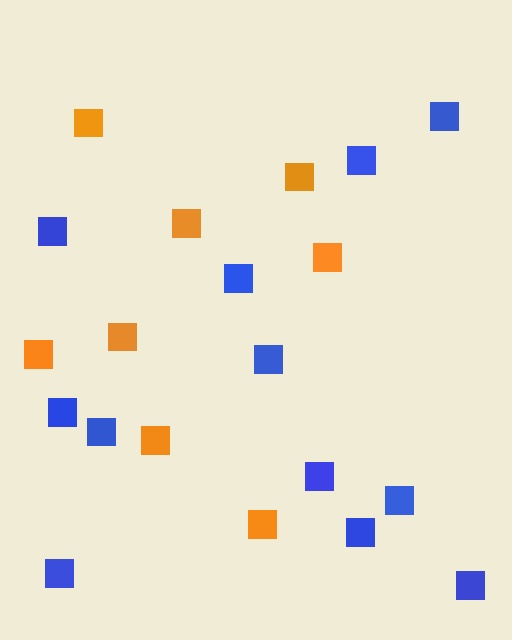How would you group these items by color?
There are 2 groups: one group of orange squares (8) and one group of blue squares (12).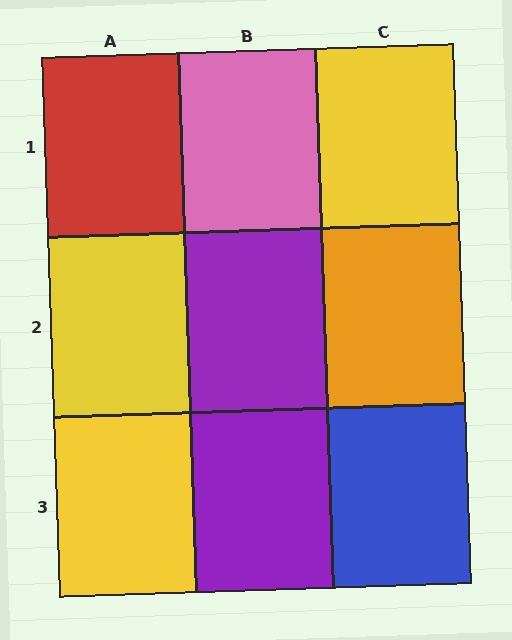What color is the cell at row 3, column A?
Yellow.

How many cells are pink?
1 cell is pink.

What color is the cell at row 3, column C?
Blue.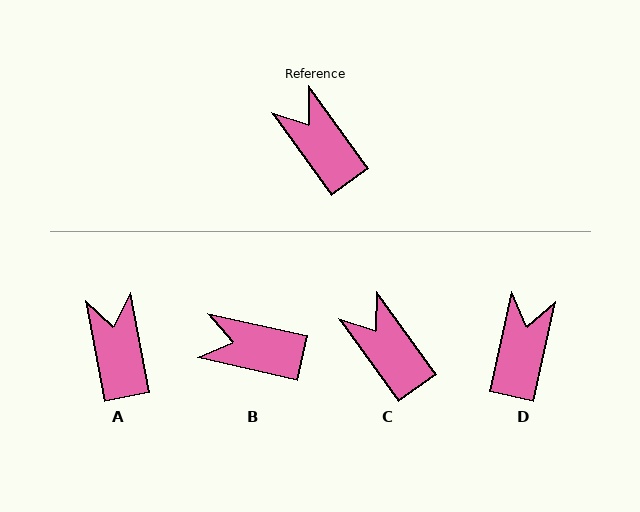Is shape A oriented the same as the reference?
No, it is off by about 25 degrees.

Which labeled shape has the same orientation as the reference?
C.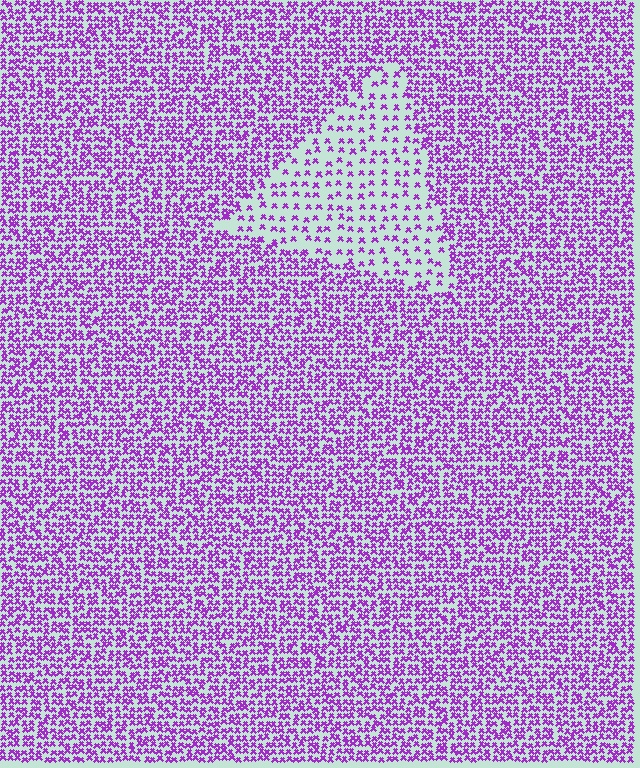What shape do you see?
I see a triangle.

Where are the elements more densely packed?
The elements are more densely packed outside the triangle boundary.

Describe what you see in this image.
The image contains small purple elements arranged at two different densities. A triangle-shaped region is visible where the elements are less densely packed than the surrounding area.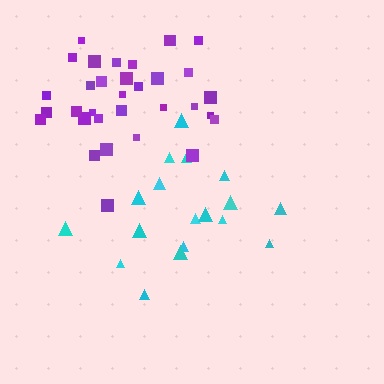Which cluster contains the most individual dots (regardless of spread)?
Purple (33).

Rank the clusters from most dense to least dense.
purple, cyan.